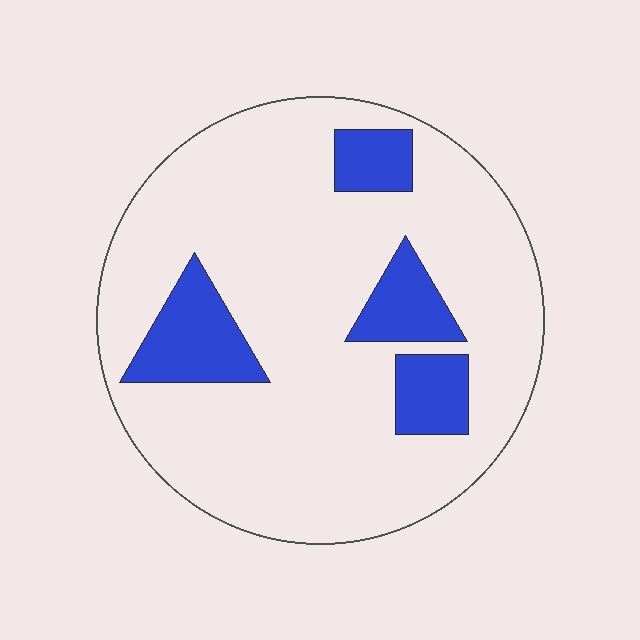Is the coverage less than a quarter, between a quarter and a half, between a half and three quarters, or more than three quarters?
Less than a quarter.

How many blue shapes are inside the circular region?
4.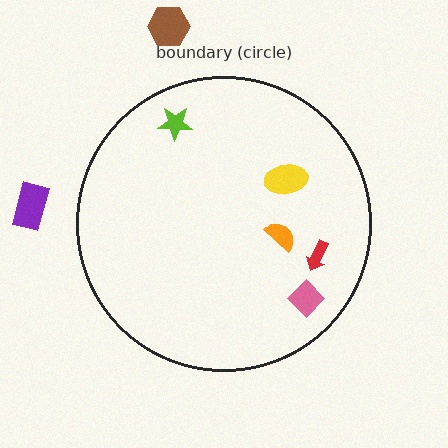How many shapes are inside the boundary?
5 inside, 2 outside.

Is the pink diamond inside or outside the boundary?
Inside.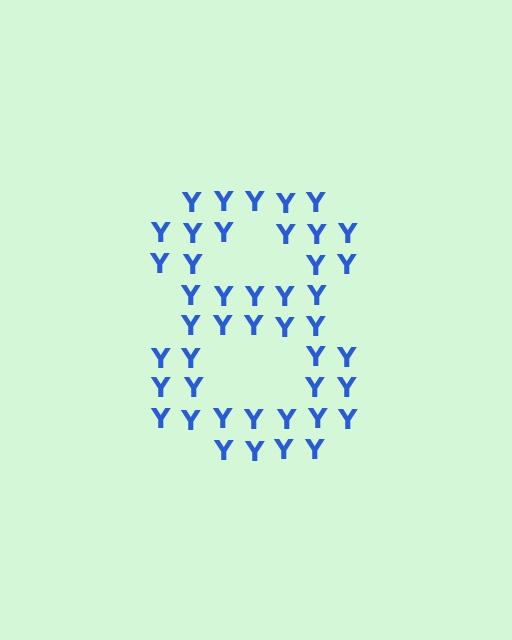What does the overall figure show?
The overall figure shows the digit 8.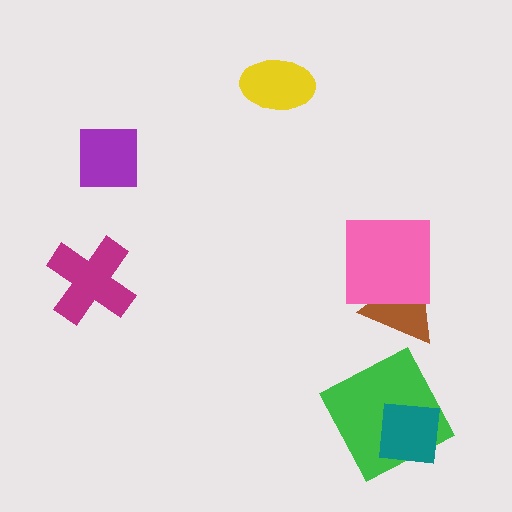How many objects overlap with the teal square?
1 object overlaps with the teal square.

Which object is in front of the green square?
The teal square is in front of the green square.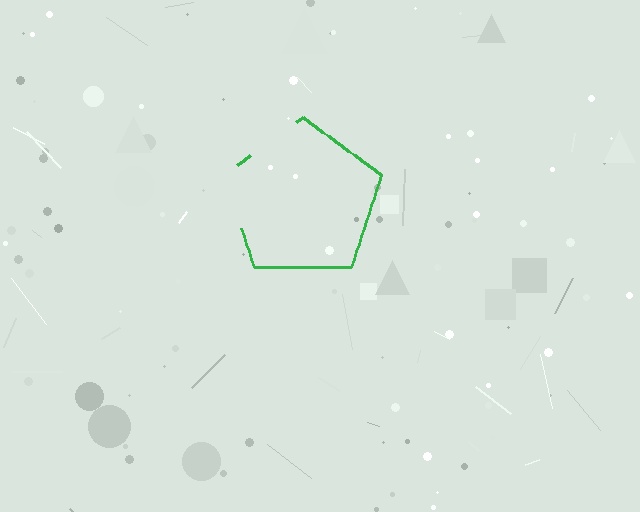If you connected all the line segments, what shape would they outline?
They would outline a pentagon.